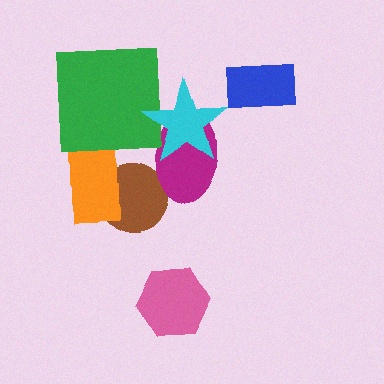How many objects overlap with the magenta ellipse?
2 objects overlap with the magenta ellipse.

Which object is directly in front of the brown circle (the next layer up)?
The orange rectangle is directly in front of the brown circle.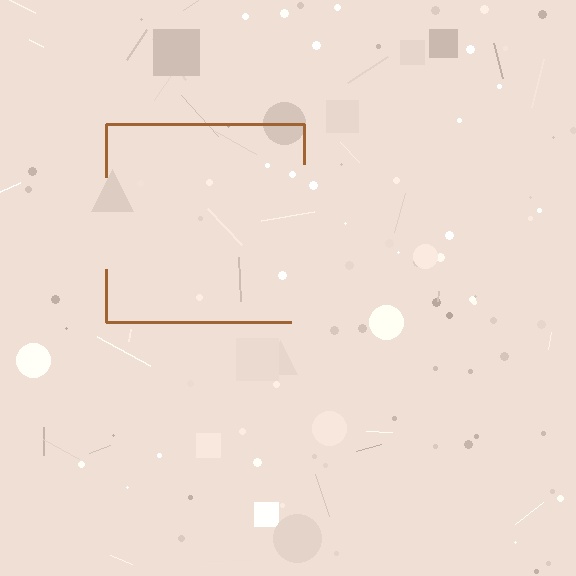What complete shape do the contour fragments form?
The contour fragments form a square.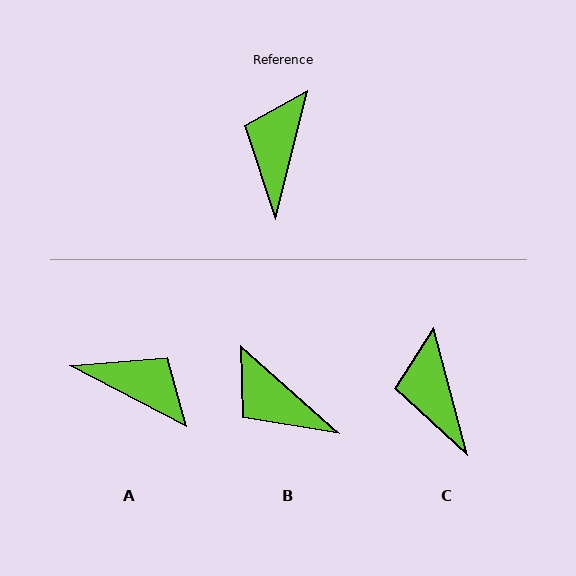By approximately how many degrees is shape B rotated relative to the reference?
Approximately 63 degrees counter-clockwise.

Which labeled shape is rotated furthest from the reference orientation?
A, about 103 degrees away.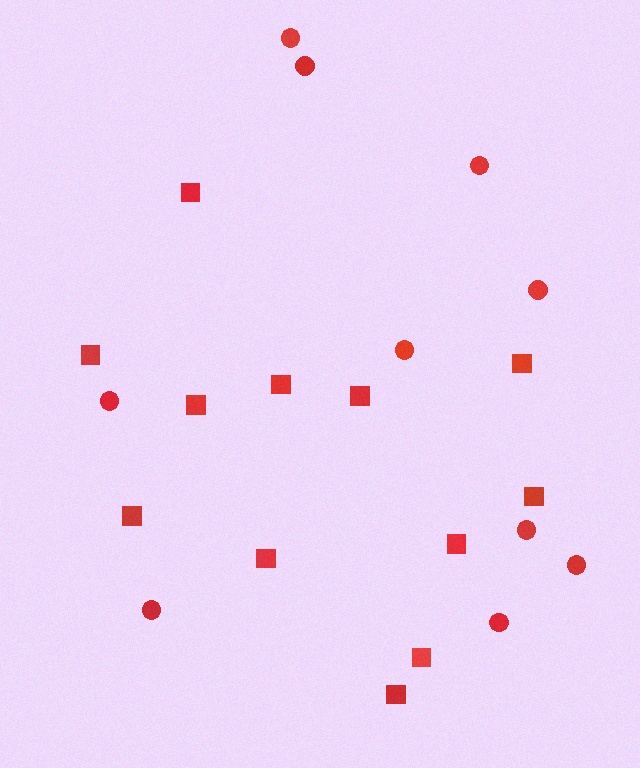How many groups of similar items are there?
There are 2 groups: one group of squares (12) and one group of circles (10).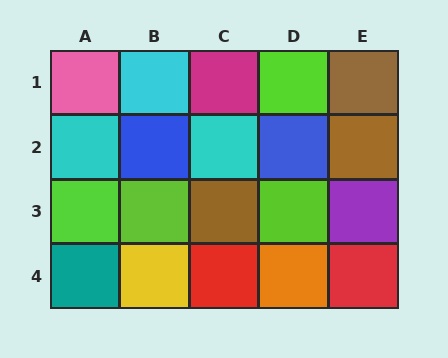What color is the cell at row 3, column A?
Lime.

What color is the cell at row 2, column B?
Blue.